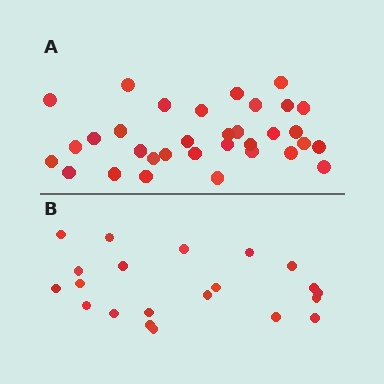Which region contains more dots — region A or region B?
Region A (the top region) has more dots.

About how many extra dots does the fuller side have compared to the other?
Region A has roughly 12 or so more dots than region B.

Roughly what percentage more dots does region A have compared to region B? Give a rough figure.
About 55% more.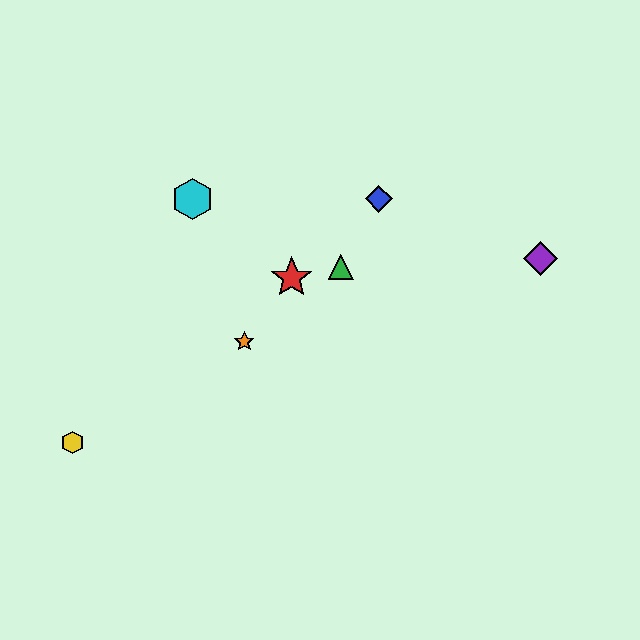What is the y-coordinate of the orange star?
The orange star is at y≈342.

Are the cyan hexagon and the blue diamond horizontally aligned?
Yes, both are at y≈199.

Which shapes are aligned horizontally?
The blue diamond, the cyan hexagon are aligned horizontally.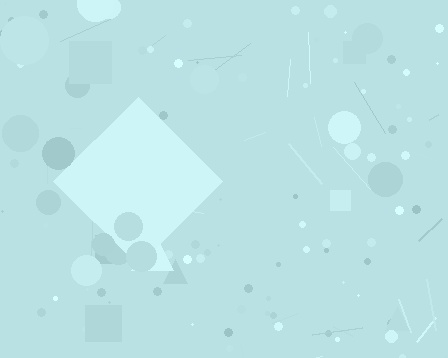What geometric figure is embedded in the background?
A diamond is embedded in the background.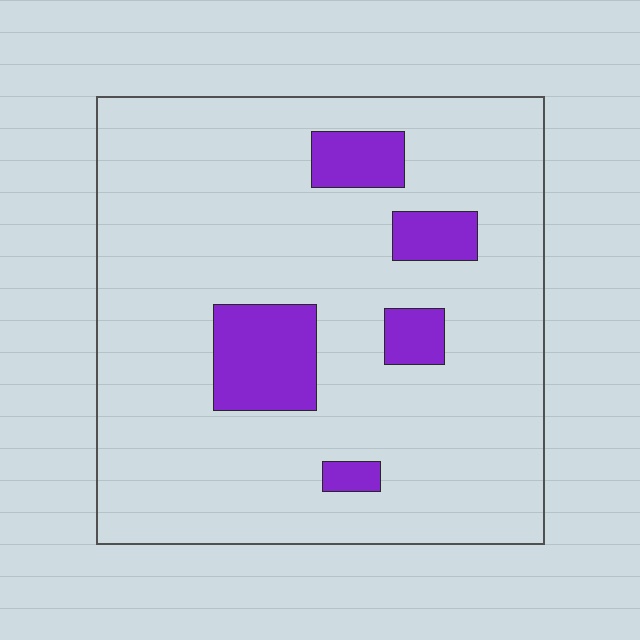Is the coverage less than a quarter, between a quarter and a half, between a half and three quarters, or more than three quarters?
Less than a quarter.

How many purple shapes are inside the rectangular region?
5.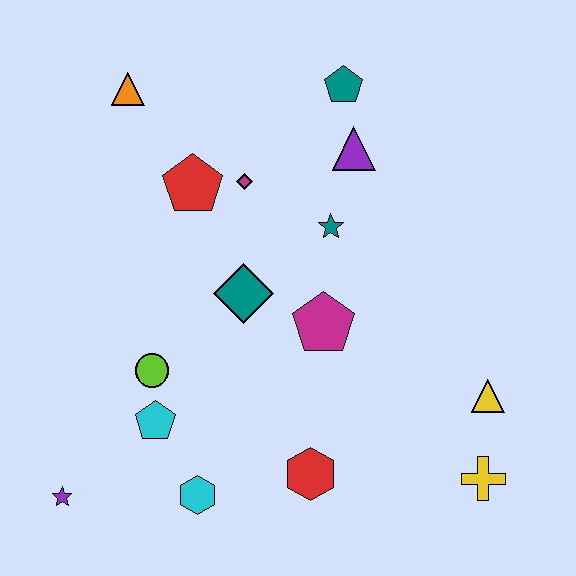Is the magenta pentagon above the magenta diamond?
No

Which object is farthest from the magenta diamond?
The yellow cross is farthest from the magenta diamond.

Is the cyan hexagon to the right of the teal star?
No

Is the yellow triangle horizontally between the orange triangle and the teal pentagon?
No